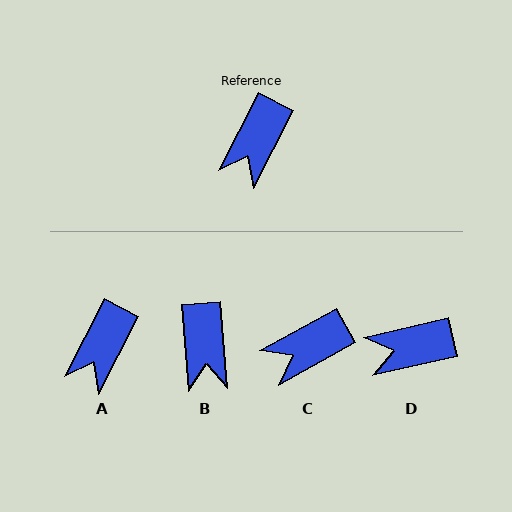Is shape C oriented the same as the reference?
No, it is off by about 34 degrees.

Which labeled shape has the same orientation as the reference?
A.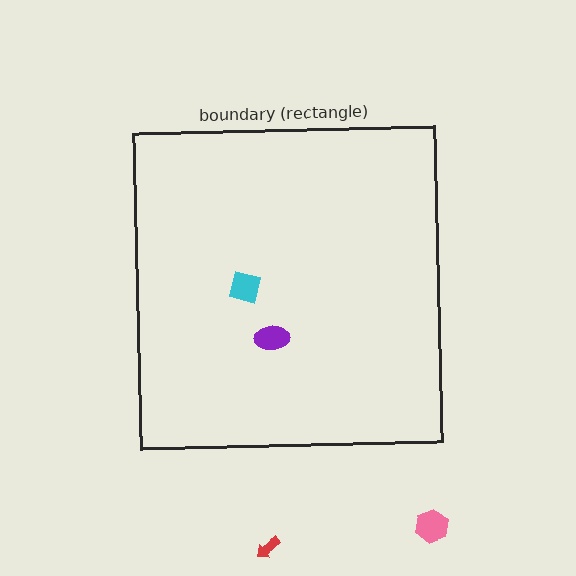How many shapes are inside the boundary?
2 inside, 2 outside.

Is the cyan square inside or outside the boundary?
Inside.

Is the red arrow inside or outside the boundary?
Outside.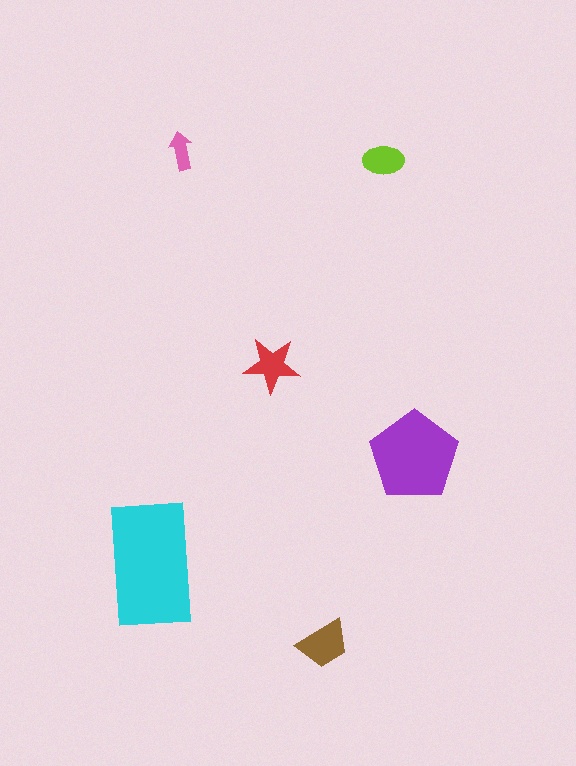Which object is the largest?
The cyan rectangle.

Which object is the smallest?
The pink arrow.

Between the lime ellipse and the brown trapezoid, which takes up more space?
The brown trapezoid.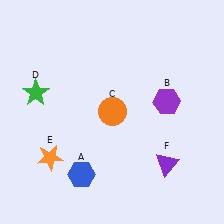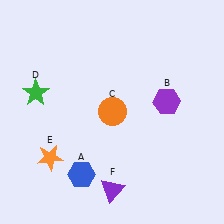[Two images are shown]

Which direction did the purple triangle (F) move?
The purple triangle (F) moved left.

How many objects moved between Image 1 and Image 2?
1 object moved between the two images.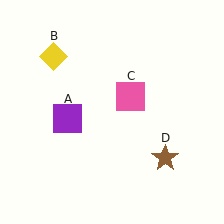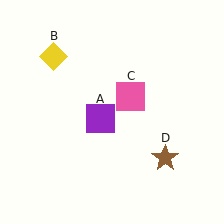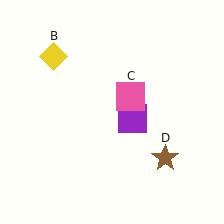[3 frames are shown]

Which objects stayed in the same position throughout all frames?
Yellow diamond (object B) and pink square (object C) and brown star (object D) remained stationary.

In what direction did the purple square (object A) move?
The purple square (object A) moved right.